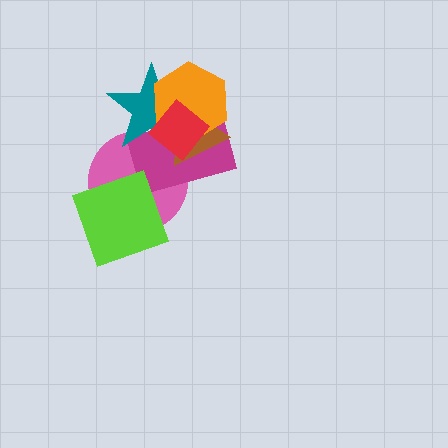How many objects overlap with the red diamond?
5 objects overlap with the red diamond.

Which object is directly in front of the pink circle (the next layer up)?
The magenta rectangle is directly in front of the pink circle.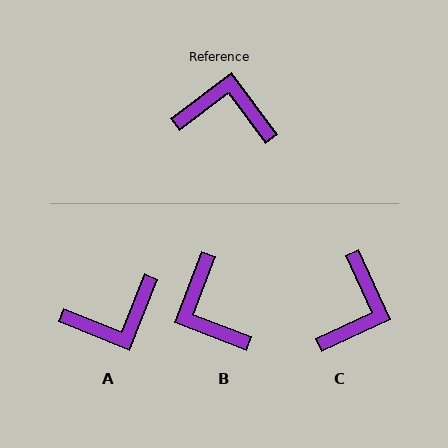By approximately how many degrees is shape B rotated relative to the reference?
Approximately 122 degrees counter-clockwise.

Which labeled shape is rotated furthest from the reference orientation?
A, about 148 degrees away.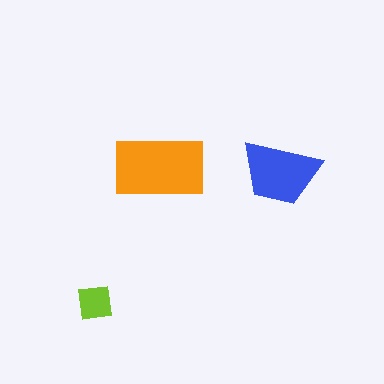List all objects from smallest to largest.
The lime square, the blue trapezoid, the orange rectangle.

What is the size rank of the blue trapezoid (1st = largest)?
2nd.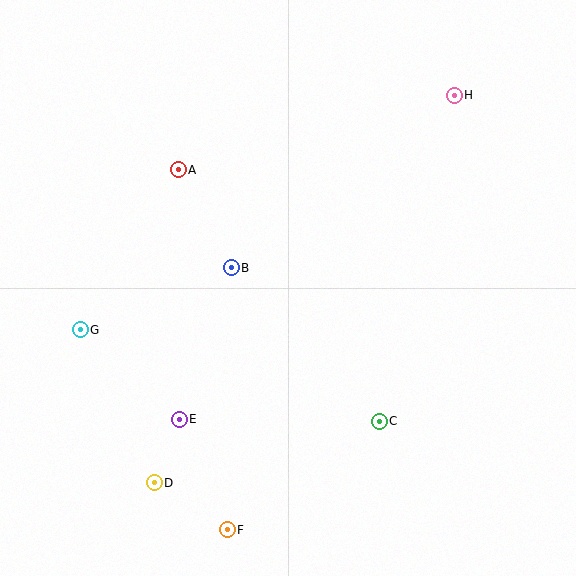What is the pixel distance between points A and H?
The distance between A and H is 286 pixels.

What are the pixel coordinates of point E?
Point E is at (179, 419).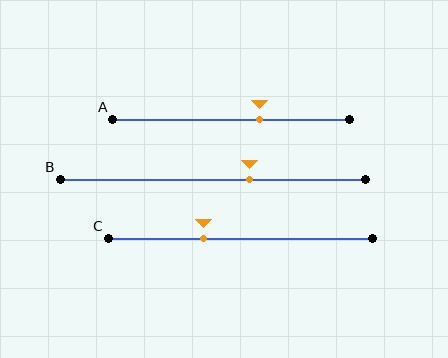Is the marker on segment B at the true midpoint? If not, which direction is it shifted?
No, the marker on segment B is shifted to the right by about 12% of the segment length.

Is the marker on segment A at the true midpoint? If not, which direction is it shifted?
No, the marker on segment A is shifted to the right by about 12% of the segment length.